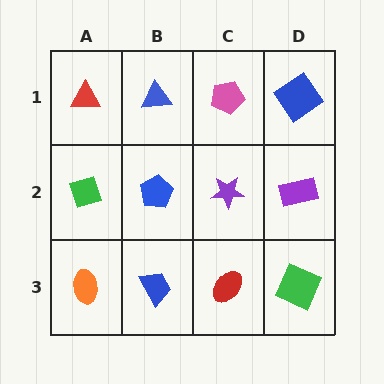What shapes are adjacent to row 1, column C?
A purple star (row 2, column C), a blue triangle (row 1, column B), a blue diamond (row 1, column D).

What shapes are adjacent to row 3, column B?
A blue pentagon (row 2, column B), an orange ellipse (row 3, column A), a red ellipse (row 3, column C).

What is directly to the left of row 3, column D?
A red ellipse.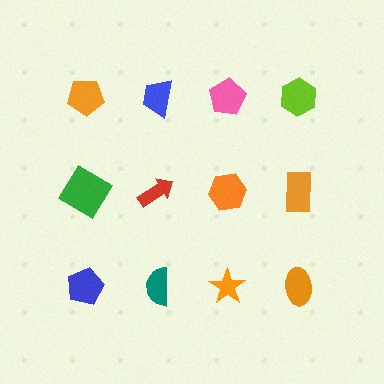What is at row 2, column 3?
An orange hexagon.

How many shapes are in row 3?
4 shapes.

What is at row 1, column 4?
A lime hexagon.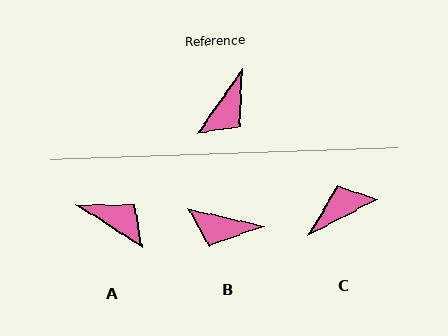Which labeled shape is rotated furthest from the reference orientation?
C, about 152 degrees away.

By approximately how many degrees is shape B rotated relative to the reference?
Approximately 68 degrees clockwise.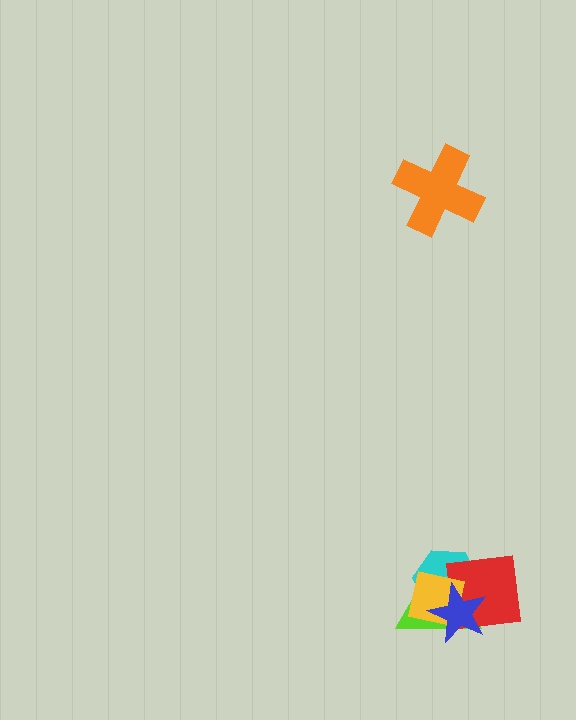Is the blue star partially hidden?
No, no other shape covers it.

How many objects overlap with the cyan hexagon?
4 objects overlap with the cyan hexagon.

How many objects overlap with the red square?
4 objects overlap with the red square.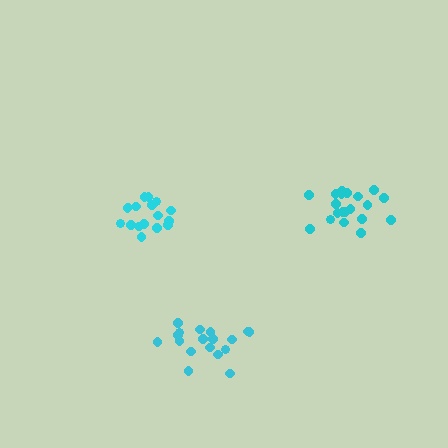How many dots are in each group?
Group 1: 20 dots, Group 2: 17 dots, Group 3: 18 dots (55 total).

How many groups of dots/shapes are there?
There are 3 groups.